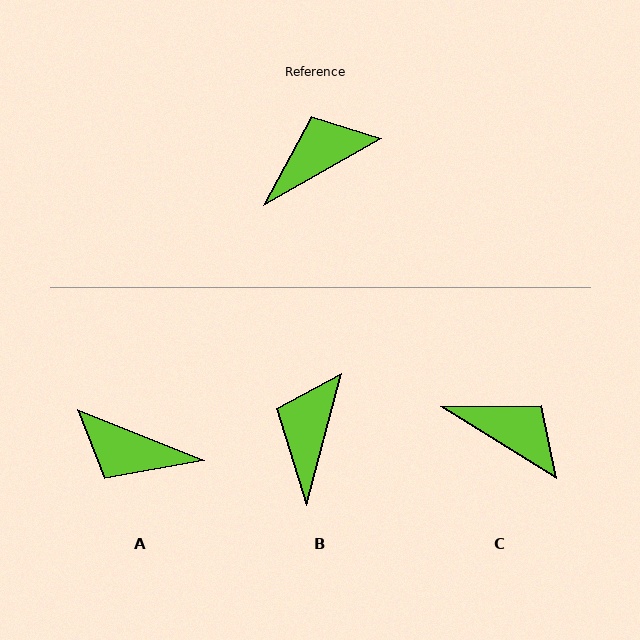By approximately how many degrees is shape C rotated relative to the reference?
Approximately 61 degrees clockwise.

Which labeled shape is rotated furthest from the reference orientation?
A, about 128 degrees away.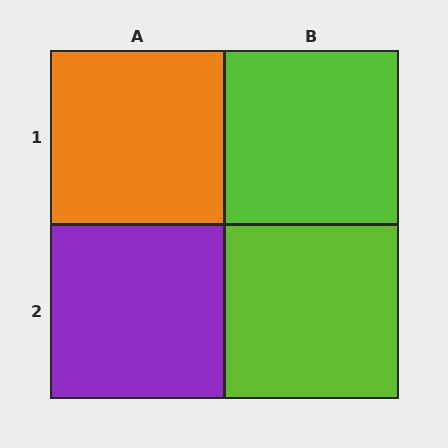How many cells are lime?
2 cells are lime.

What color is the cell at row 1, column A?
Orange.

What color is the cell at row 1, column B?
Lime.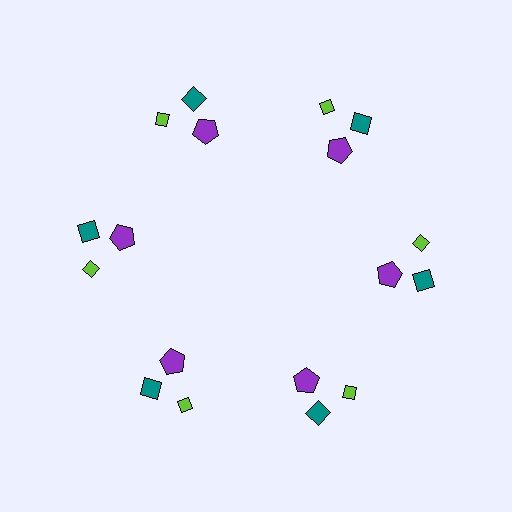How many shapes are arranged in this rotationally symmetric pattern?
There are 18 shapes, arranged in 6 groups of 3.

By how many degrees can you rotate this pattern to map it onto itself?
The pattern maps onto itself every 60 degrees of rotation.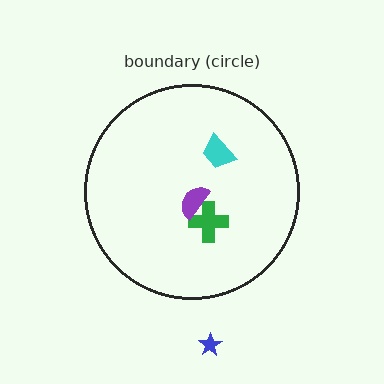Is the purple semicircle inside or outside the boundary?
Inside.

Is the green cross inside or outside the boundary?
Inside.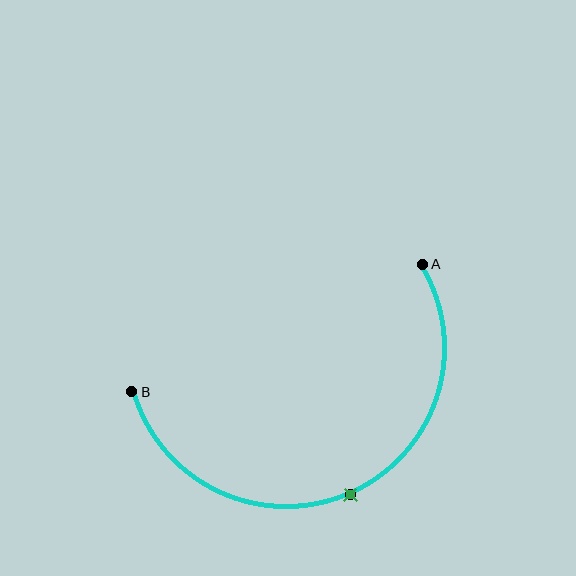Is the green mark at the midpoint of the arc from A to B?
Yes. The green mark lies on the arc at equal arc-length from both A and B — it is the arc midpoint.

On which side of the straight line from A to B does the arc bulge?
The arc bulges below the straight line connecting A and B.